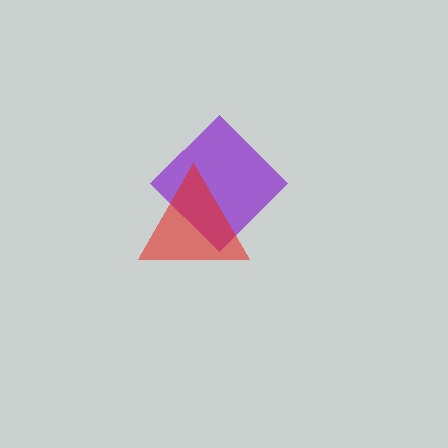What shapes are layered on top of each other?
The layered shapes are: a purple diamond, a red triangle.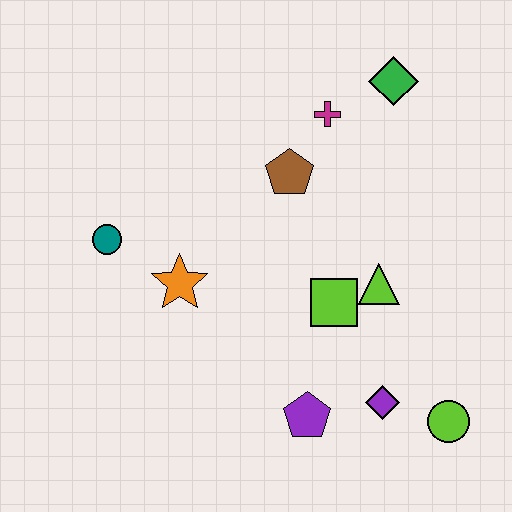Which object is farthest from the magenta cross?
The lime circle is farthest from the magenta cross.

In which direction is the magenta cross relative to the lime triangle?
The magenta cross is above the lime triangle.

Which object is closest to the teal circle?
The orange star is closest to the teal circle.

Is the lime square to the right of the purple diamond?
No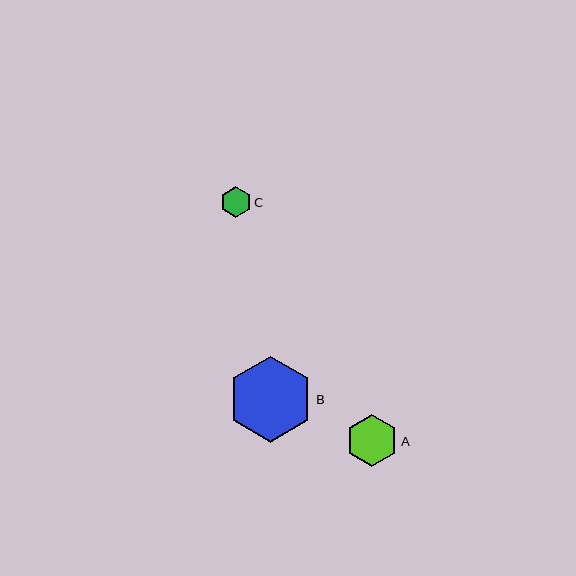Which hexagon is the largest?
Hexagon B is the largest with a size of approximately 86 pixels.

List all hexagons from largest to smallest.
From largest to smallest: B, A, C.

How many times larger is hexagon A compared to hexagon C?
Hexagon A is approximately 1.7 times the size of hexagon C.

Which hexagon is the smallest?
Hexagon C is the smallest with a size of approximately 30 pixels.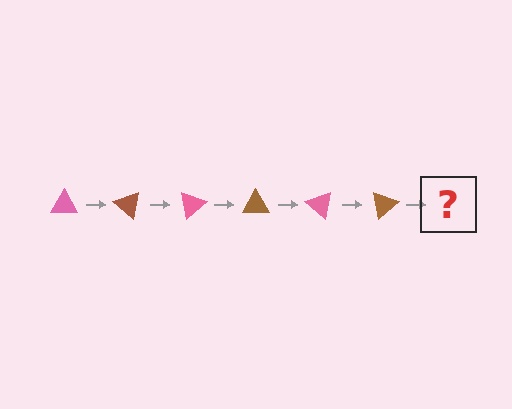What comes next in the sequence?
The next element should be a pink triangle, rotated 240 degrees from the start.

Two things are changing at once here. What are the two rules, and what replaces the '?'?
The two rules are that it rotates 40 degrees each step and the color cycles through pink and brown. The '?' should be a pink triangle, rotated 240 degrees from the start.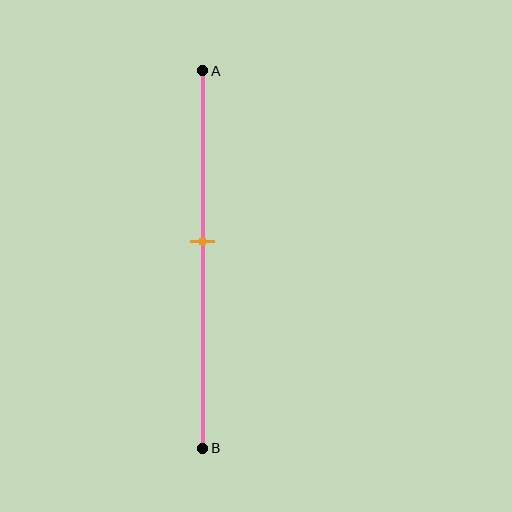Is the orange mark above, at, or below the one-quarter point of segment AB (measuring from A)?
The orange mark is below the one-quarter point of segment AB.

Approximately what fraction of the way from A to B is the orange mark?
The orange mark is approximately 45% of the way from A to B.